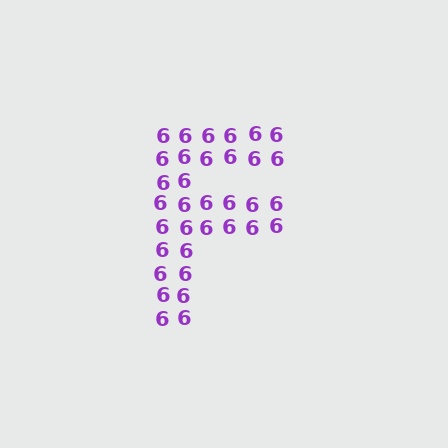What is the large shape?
The large shape is the letter F.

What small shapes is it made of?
It is made of small digit 6's.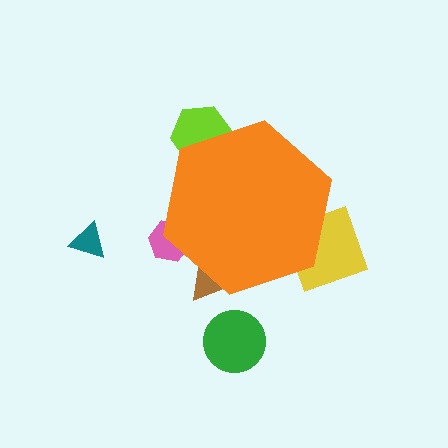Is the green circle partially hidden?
No, the green circle is fully visible.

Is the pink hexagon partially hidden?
Yes, the pink hexagon is partially hidden behind the orange hexagon.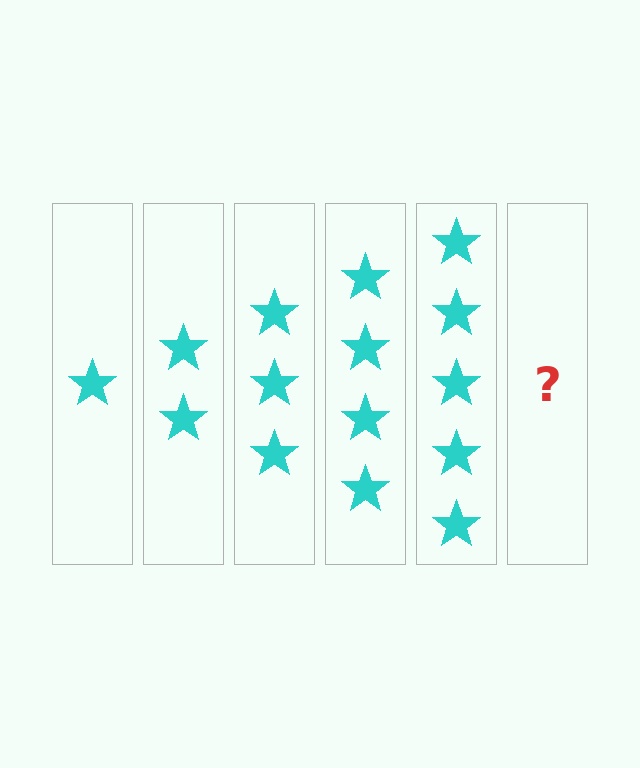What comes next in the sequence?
The next element should be 6 stars.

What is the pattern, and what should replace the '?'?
The pattern is that each step adds one more star. The '?' should be 6 stars.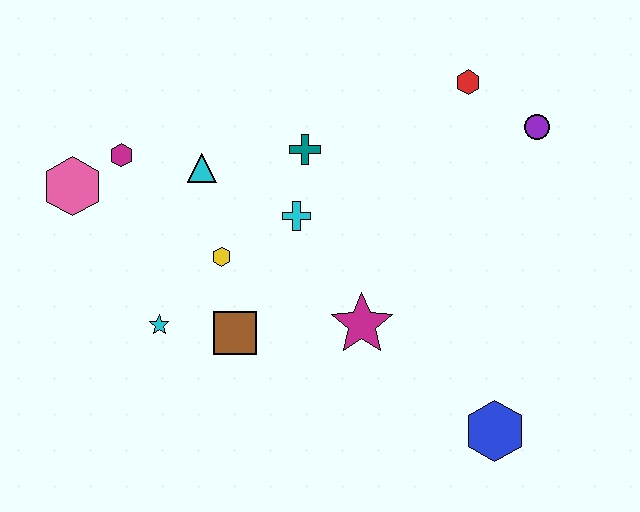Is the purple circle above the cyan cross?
Yes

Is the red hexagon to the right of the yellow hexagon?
Yes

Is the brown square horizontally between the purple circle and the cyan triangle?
Yes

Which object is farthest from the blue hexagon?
The pink hexagon is farthest from the blue hexagon.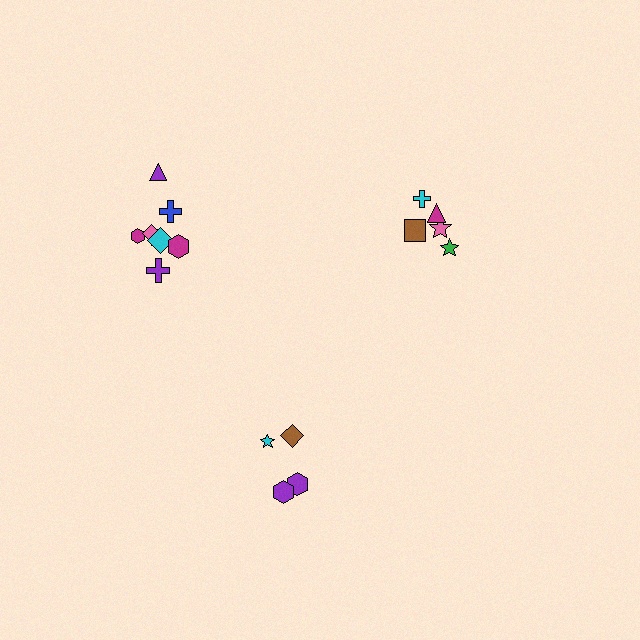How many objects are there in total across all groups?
There are 17 objects.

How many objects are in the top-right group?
There are 5 objects.